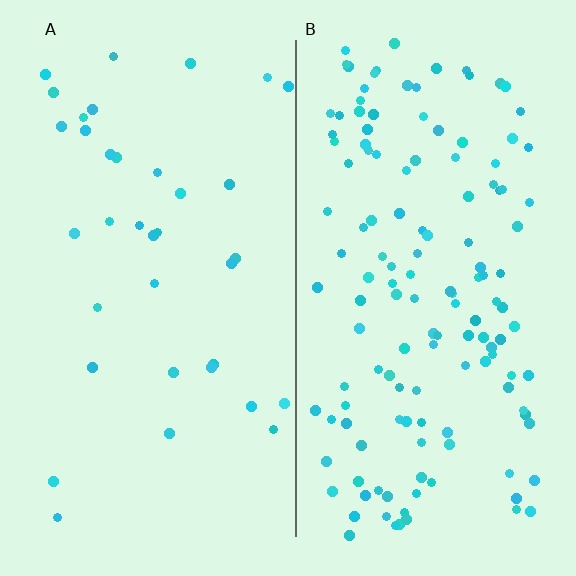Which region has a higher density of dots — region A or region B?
B (the right).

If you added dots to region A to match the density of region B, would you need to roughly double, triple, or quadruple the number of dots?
Approximately quadruple.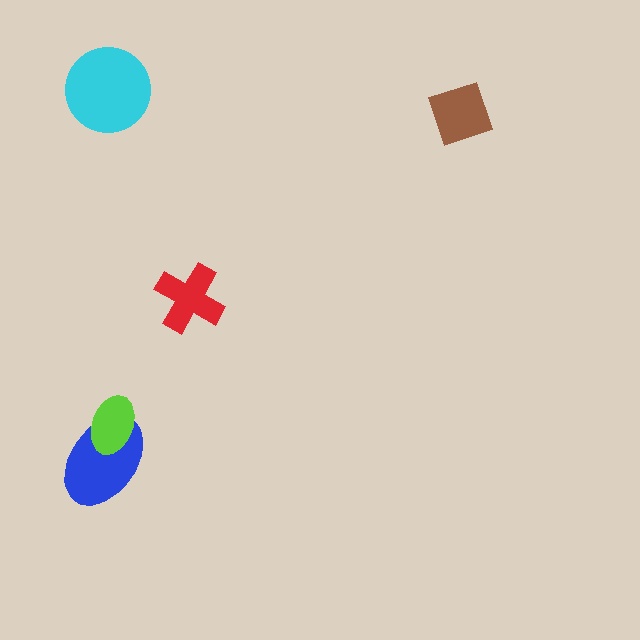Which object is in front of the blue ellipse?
The lime ellipse is in front of the blue ellipse.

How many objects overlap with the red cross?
0 objects overlap with the red cross.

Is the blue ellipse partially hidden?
Yes, it is partially covered by another shape.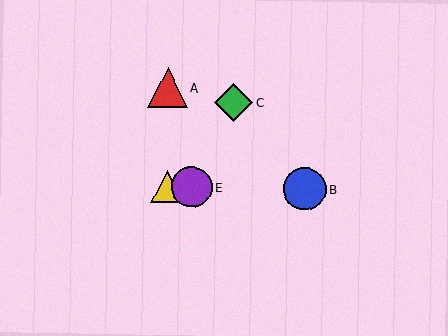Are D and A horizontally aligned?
No, D is at y≈187 and A is at y≈88.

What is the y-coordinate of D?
Object D is at y≈187.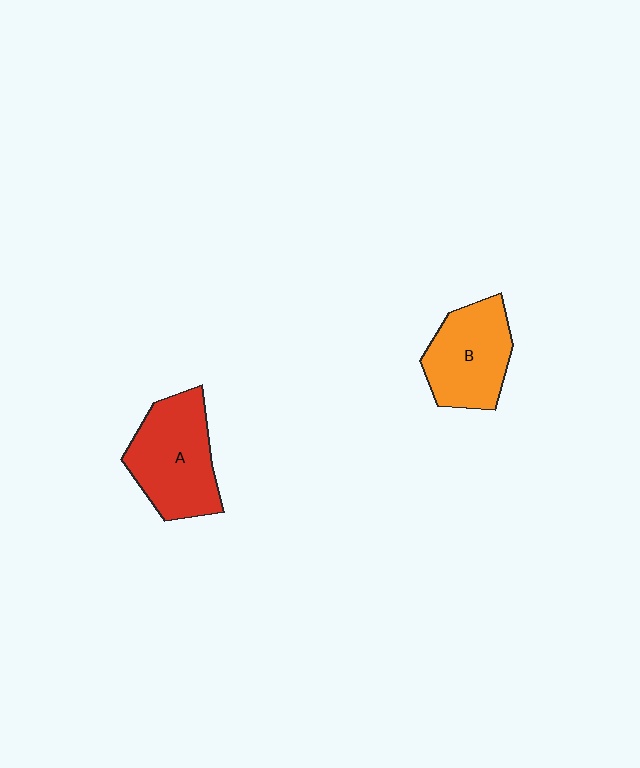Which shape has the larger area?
Shape A (red).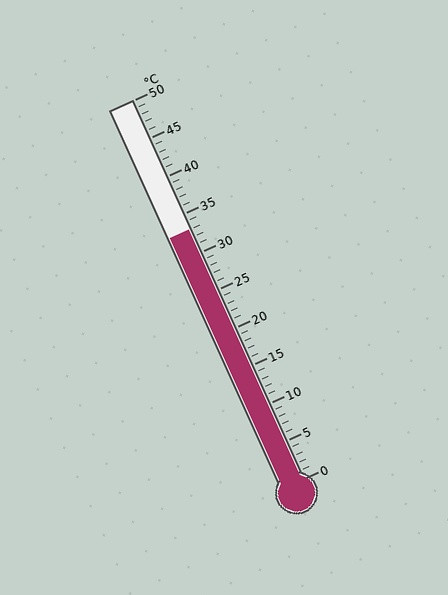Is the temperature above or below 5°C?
The temperature is above 5°C.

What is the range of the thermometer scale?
The thermometer scale ranges from 0°C to 50°C.